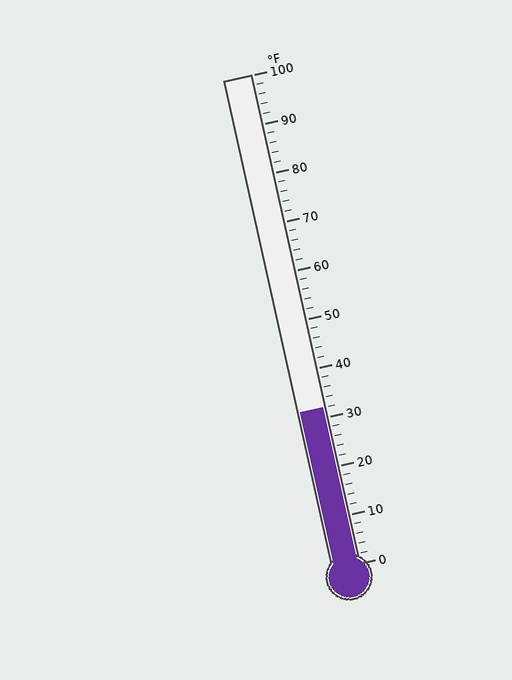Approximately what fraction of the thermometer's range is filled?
The thermometer is filled to approximately 30% of its range.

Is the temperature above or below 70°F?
The temperature is below 70°F.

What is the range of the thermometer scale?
The thermometer scale ranges from 0°F to 100°F.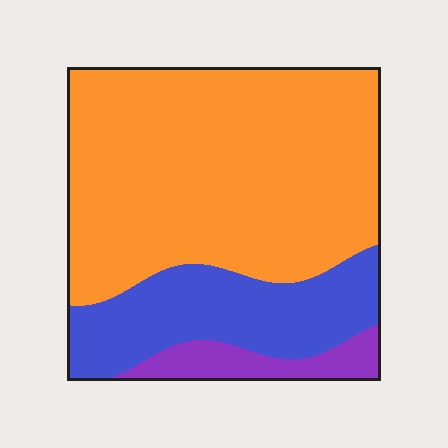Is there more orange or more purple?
Orange.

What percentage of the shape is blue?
Blue takes up about one quarter (1/4) of the shape.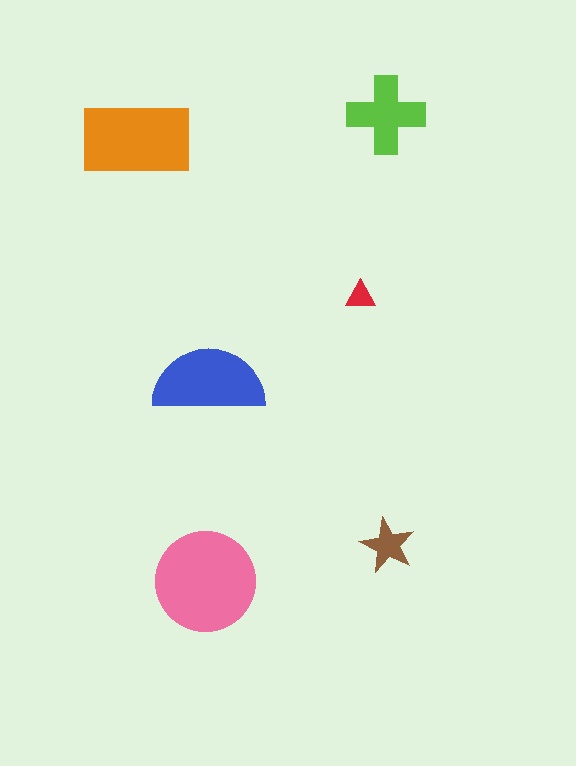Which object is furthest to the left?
The orange rectangle is leftmost.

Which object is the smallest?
The red triangle.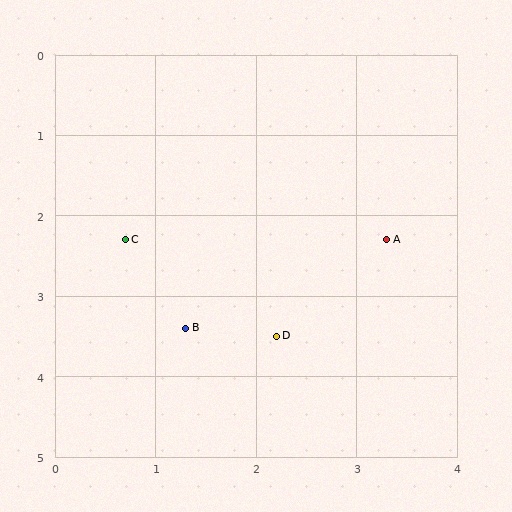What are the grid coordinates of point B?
Point B is at approximately (1.3, 3.4).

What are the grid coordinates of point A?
Point A is at approximately (3.3, 2.3).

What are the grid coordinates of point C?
Point C is at approximately (0.7, 2.3).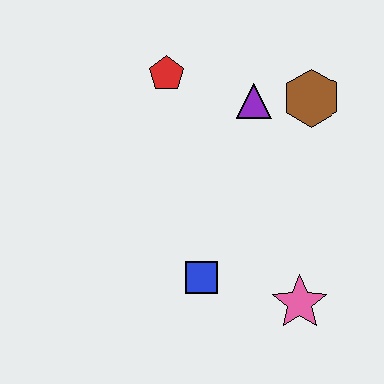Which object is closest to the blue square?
The pink star is closest to the blue square.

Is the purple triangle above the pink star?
Yes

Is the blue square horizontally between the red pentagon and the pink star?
Yes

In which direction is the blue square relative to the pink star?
The blue square is to the left of the pink star.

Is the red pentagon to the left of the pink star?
Yes